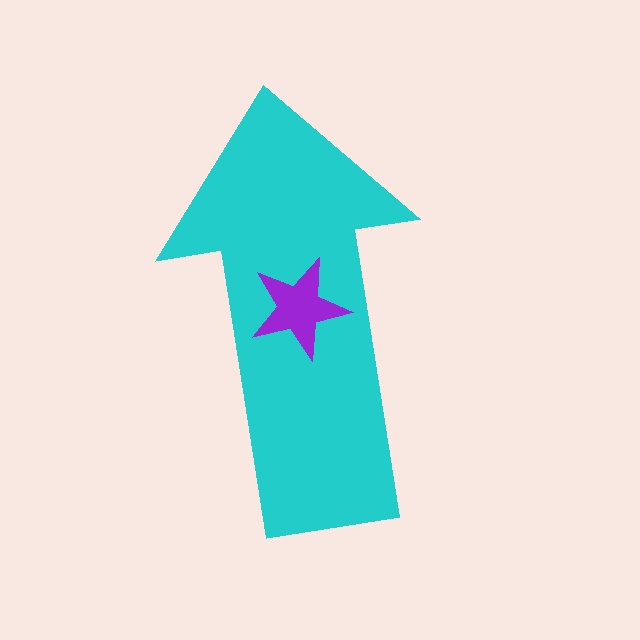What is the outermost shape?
The cyan arrow.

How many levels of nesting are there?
2.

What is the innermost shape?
The purple star.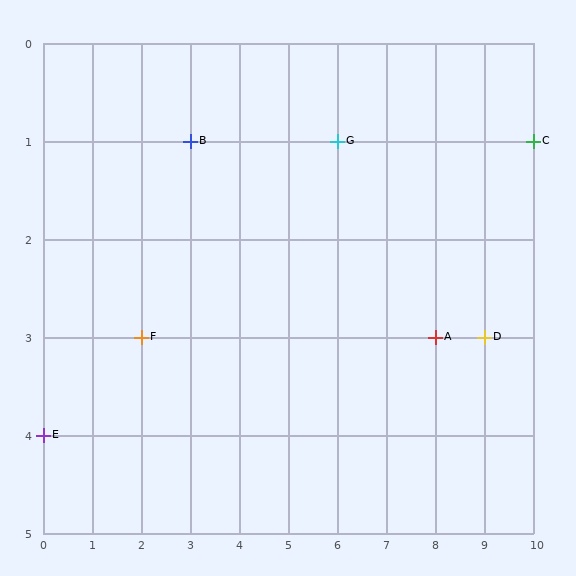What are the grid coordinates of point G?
Point G is at grid coordinates (6, 1).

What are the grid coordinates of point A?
Point A is at grid coordinates (8, 3).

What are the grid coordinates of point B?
Point B is at grid coordinates (3, 1).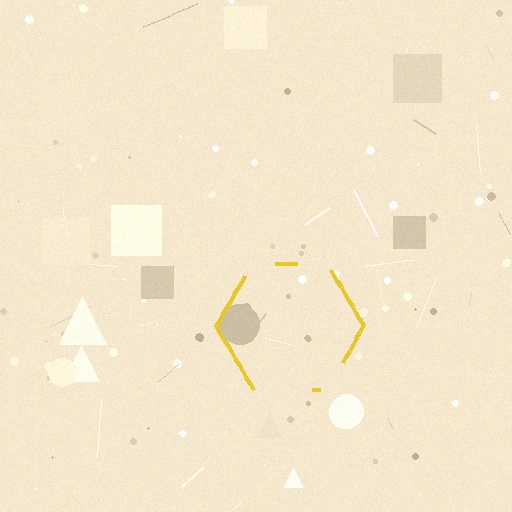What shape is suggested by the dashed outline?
The dashed outline suggests a hexagon.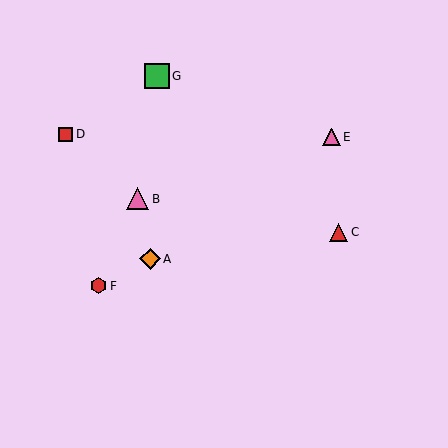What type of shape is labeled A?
Shape A is an orange diamond.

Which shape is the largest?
The green square (labeled G) is the largest.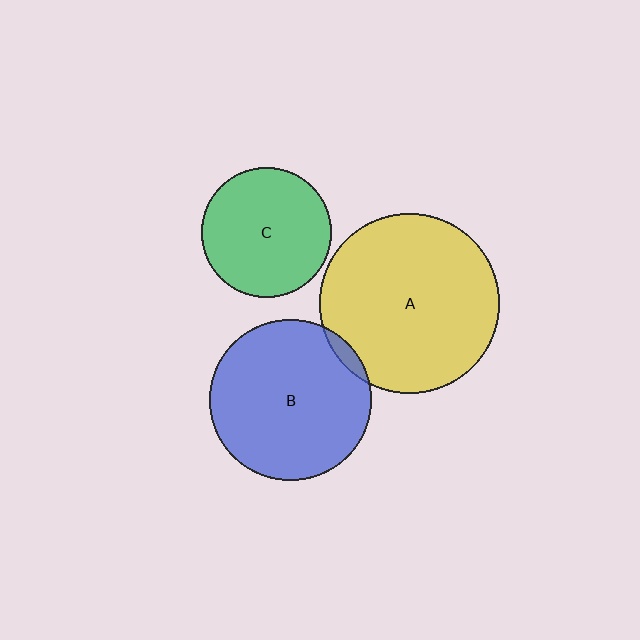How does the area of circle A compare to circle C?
Approximately 1.9 times.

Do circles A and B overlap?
Yes.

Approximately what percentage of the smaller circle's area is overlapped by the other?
Approximately 5%.